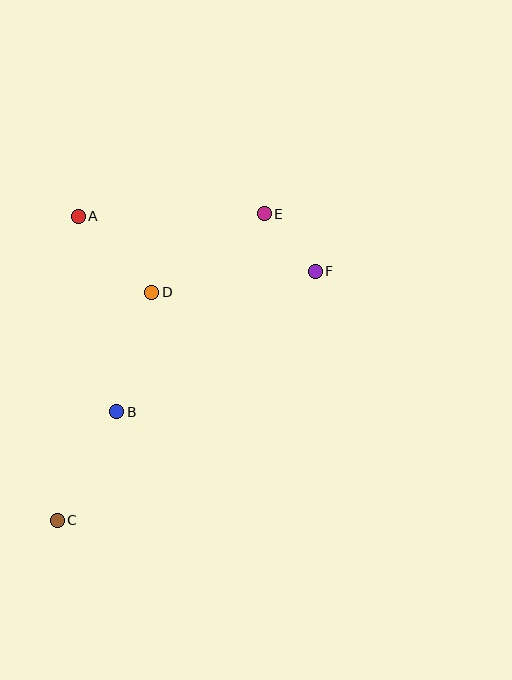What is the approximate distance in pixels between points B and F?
The distance between B and F is approximately 243 pixels.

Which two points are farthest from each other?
Points C and E are farthest from each other.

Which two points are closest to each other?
Points E and F are closest to each other.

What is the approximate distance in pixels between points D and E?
The distance between D and E is approximately 137 pixels.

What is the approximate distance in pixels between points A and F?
The distance between A and F is approximately 243 pixels.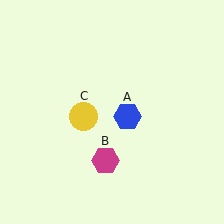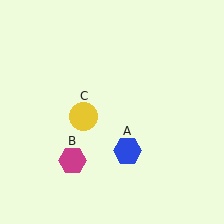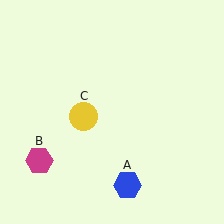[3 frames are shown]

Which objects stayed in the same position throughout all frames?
Yellow circle (object C) remained stationary.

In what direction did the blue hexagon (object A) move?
The blue hexagon (object A) moved down.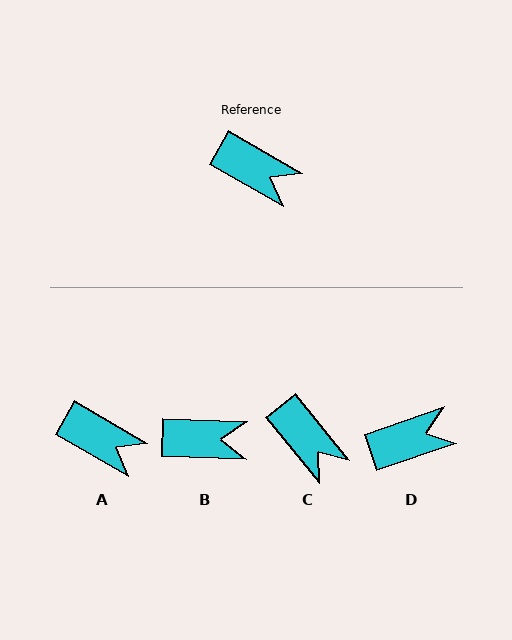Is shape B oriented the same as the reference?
No, it is off by about 28 degrees.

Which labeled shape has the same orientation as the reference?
A.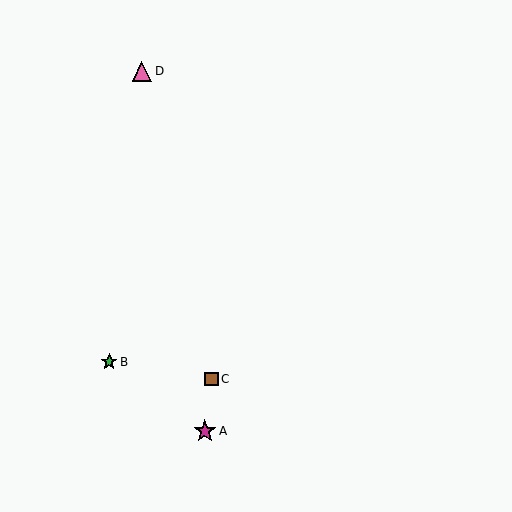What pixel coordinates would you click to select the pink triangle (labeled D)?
Click at (142, 71) to select the pink triangle D.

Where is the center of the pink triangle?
The center of the pink triangle is at (142, 71).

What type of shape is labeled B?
Shape B is a green star.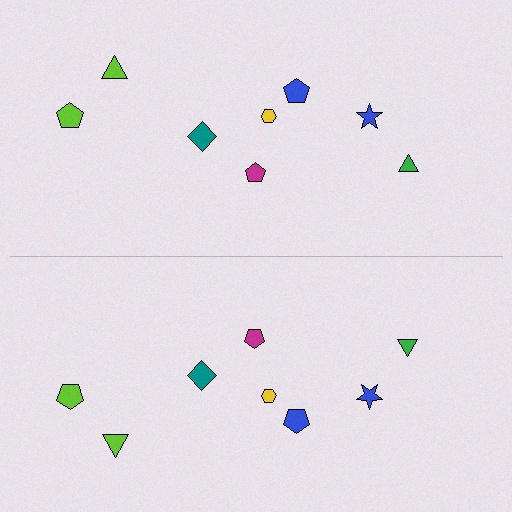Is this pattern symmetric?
Yes, this pattern has bilateral (reflection) symmetry.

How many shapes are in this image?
There are 16 shapes in this image.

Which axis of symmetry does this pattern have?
The pattern has a horizontal axis of symmetry running through the center of the image.